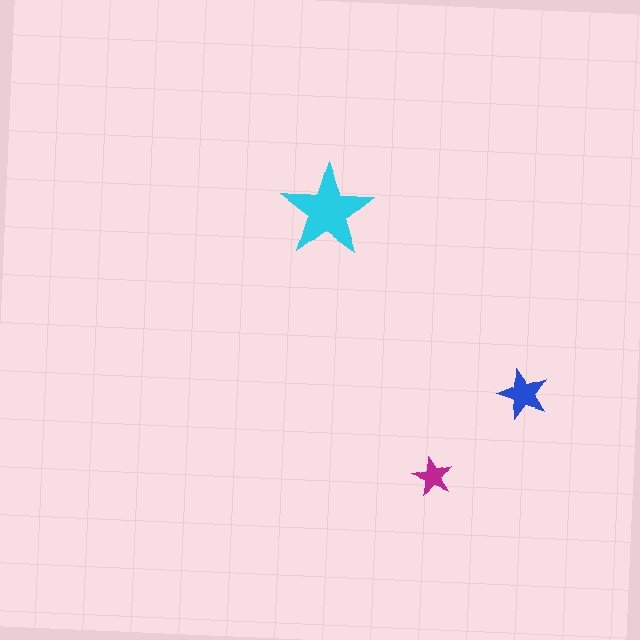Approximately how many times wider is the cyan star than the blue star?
About 2 times wider.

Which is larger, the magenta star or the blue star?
The blue one.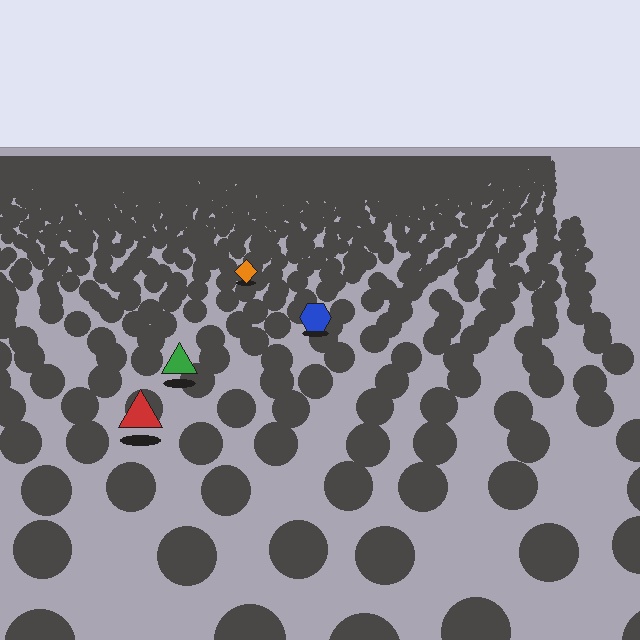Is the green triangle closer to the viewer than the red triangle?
No. The red triangle is closer — you can tell from the texture gradient: the ground texture is coarser near it.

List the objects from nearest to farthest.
From nearest to farthest: the red triangle, the green triangle, the blue hexagon, the orange diamond.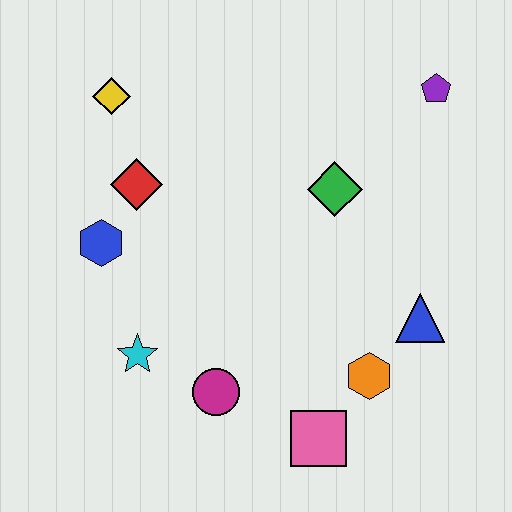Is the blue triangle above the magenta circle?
Yes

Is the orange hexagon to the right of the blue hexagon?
Yes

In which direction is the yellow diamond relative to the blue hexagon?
The yellow diamond is above the blue hexagon.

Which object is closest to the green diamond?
The purple pentagon is closest to the green diamond.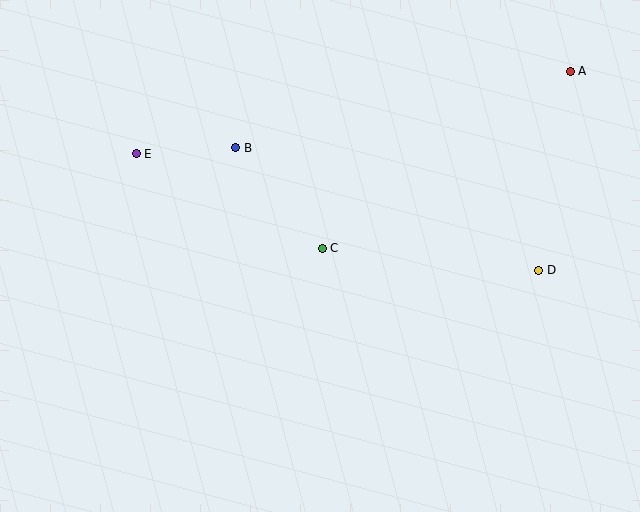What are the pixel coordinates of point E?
Point E is at (136, 154).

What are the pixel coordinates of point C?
Point C is at (322, 248).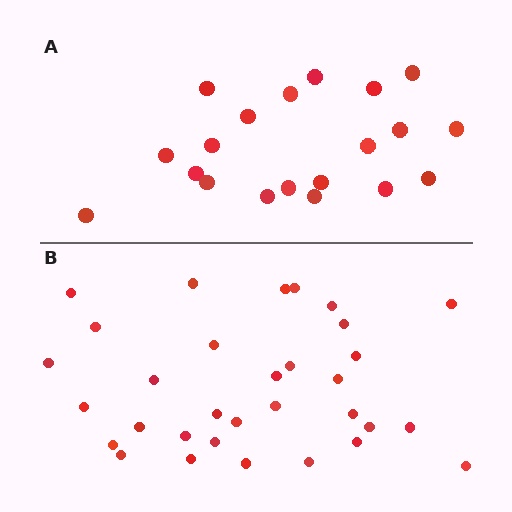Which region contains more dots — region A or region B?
Region B (the bottom region) has more dots.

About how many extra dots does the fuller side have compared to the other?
Region B has roughly 12 or so more dots than region A.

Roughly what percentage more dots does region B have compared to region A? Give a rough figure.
About 60% more.